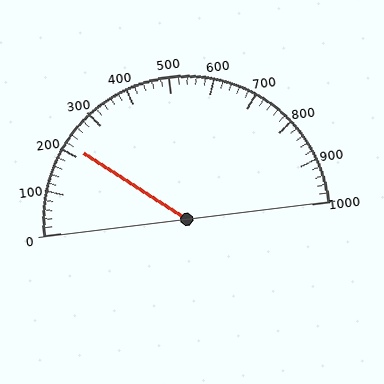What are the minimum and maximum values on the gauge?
The gauge ranges from 0 to 1000.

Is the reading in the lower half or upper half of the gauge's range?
The reading is in the lower half of the range (0 to 1000).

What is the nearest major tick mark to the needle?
The nearest major tick mark is 200.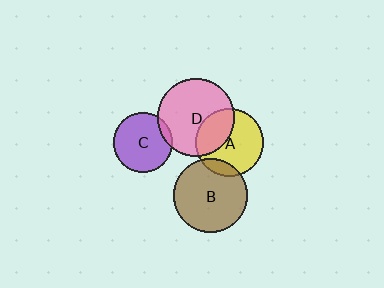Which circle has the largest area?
Circle D (pink).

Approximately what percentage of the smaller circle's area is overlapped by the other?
Approximately 35%.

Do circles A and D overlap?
Yes.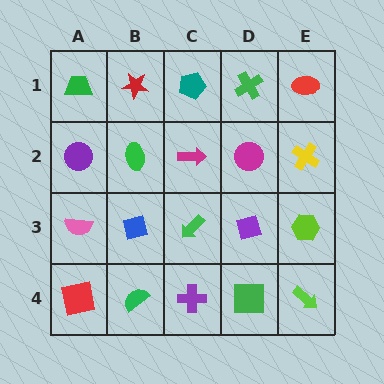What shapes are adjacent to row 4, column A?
A pink semicircle (row 3, column A), a green semicircle (row 4, column B).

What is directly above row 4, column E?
A lime hexagon.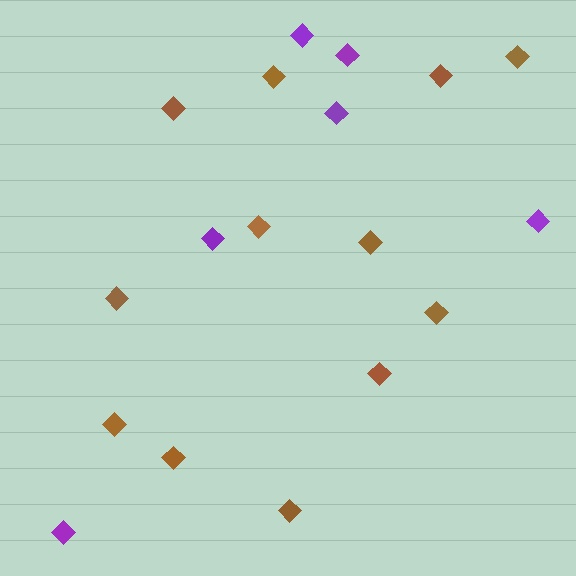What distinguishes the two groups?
There are 2 groups: one group of purple diamonds (6) and one group of brown diamonds (12).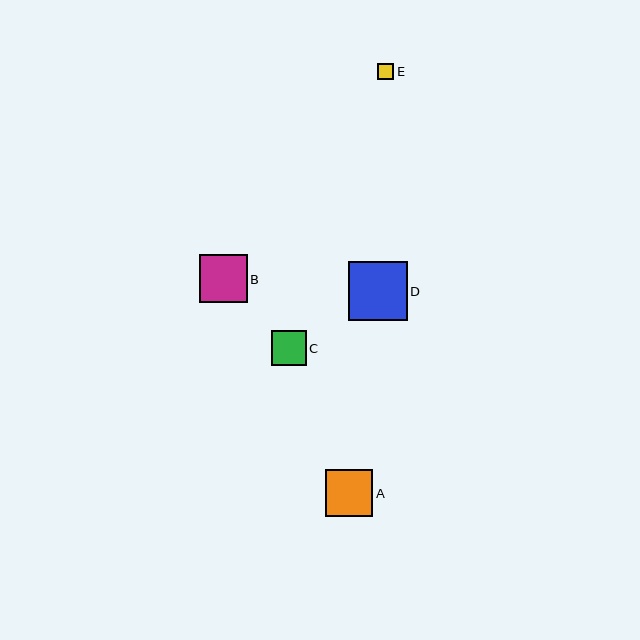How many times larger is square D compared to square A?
Square D is approximately 1.3 times the size of square A.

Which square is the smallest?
Square E is the smallest with a size of approximately 16 pixels.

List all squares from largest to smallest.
From largest to smallest: D, B, A, C, E.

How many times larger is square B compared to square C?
Square B is approximately 1.3 times the size of square C.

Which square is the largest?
Square D is the largest with a size of approximately 59 pixels.